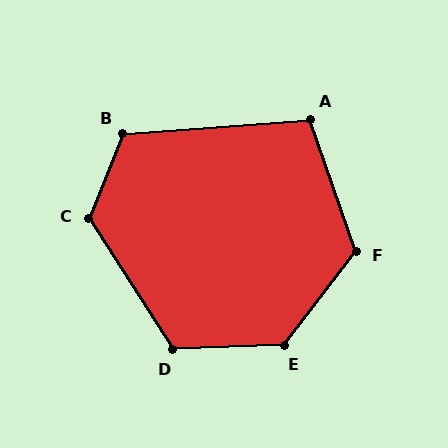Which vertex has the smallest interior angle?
A, at approximately 105 degrees.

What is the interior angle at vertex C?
Approximately 125 degrees (obtuse).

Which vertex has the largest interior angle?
E, at approximately 130 degrees.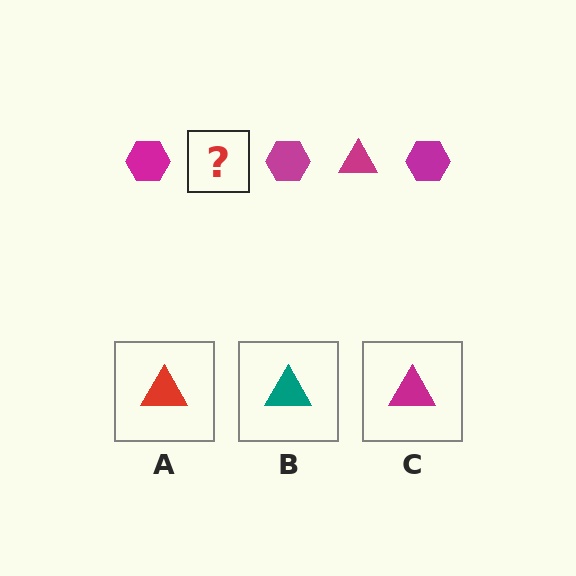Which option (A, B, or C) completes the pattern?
C.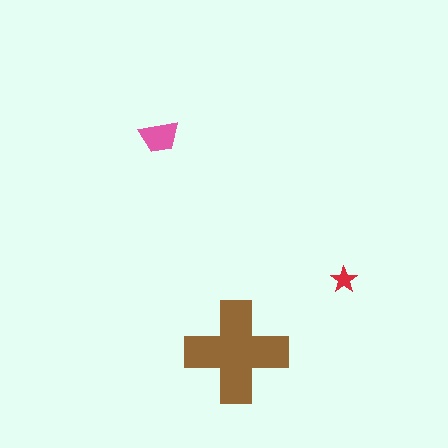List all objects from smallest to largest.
The red star, the pink trapezoid, the brown cross.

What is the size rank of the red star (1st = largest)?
3rd.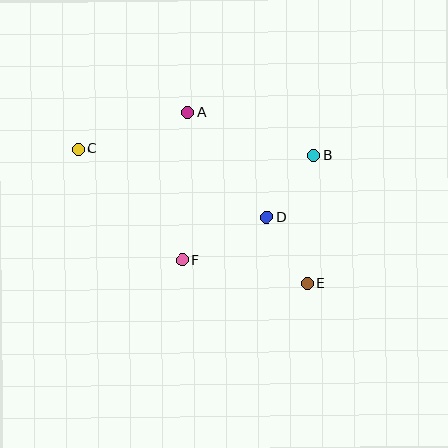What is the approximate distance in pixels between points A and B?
The distance between A and B is approximately 134 pixels.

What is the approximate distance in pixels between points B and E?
The distance between B and E is approximately 128 pixels.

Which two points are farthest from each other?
Points C and E are farthest from each other.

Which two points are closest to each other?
Points D and E are closest to each other.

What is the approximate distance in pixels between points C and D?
The distance between C and D is approximately 200 pixels.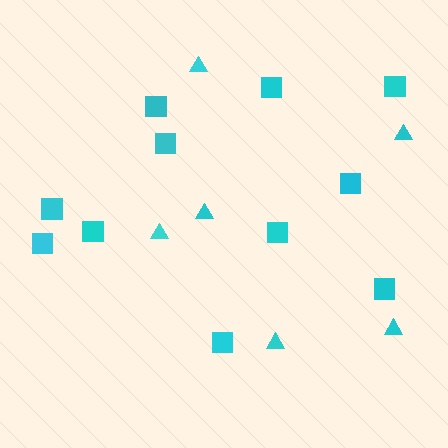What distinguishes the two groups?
There are 2 groups: one group of squares (11) and one group of triangles (6).